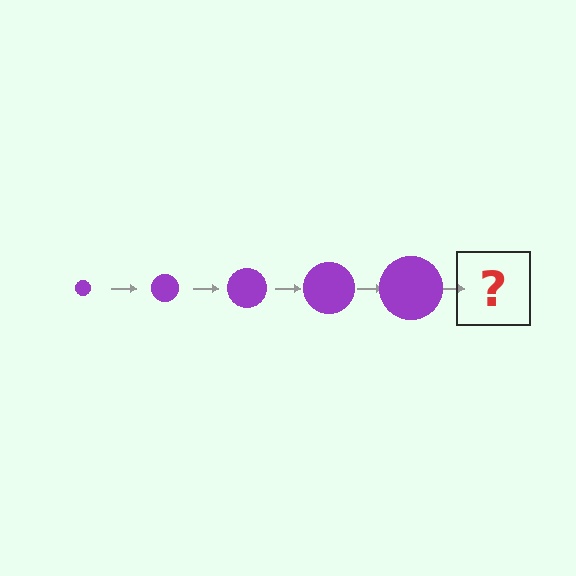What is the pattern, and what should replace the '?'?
The pattern is that the circle gets progressively larger each step. The '?' should be a purple circle, larger than the previous one.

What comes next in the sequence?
The next element should be a purple circle, larger than the previous one.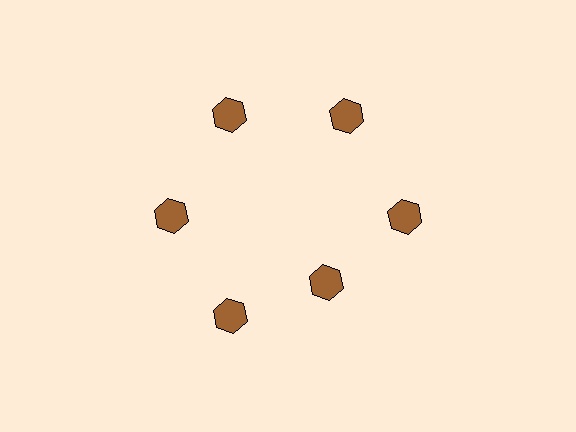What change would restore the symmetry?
The symmetry would be restored by moving it outward, back onto the ring so that all 6 hexagons sit at equal angles and equal distance from the center.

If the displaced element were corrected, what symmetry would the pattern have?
It would have 6-fold rotational symmetry — the pattern would map onto itself every 60 degrees.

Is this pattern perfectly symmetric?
No. The 6 brown hexagons are arranged in a ring, but one element near the 5 o'clock position is pulled inward toward the center, breaking the 6-fold rotational symmetry.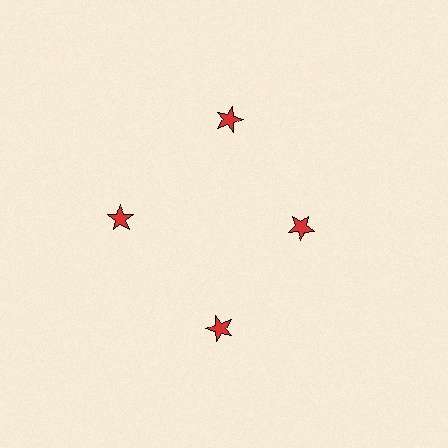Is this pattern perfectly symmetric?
No. The 4 red stars are arranged in a ring, but one element near the 3 o'clock position is pulled inward toward the center, breaking the 4-fold rotational symmetry.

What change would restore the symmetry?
The symmetry would be restored by moving it outward, back onto the ring so that all 4 stars sit at equal angles and equal distance from the center.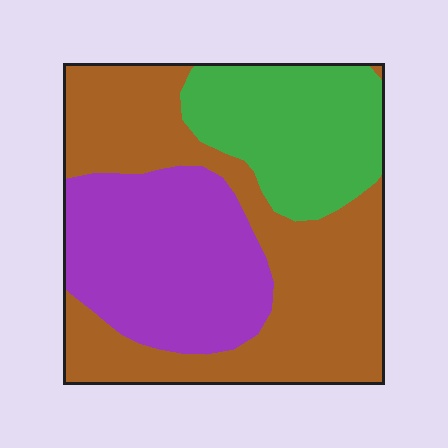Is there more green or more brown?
Brown.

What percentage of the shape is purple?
Purple covers 31% of the shape.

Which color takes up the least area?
Green, at roughly 25%.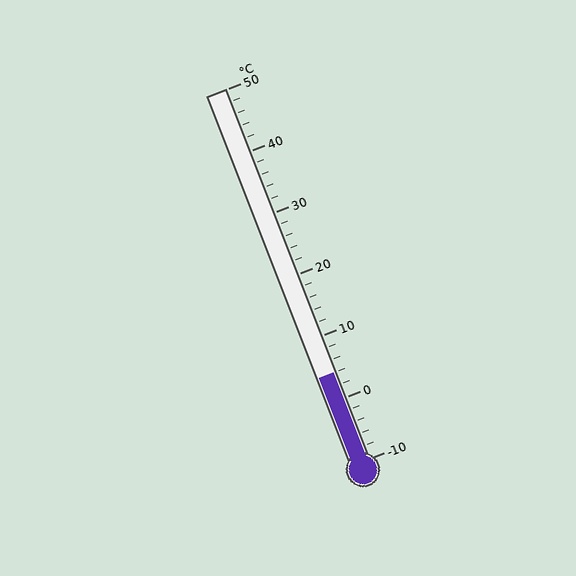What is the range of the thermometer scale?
The thermometer scale ranges from -10°C to 50°C.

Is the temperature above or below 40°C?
The temperature is below 40°C.